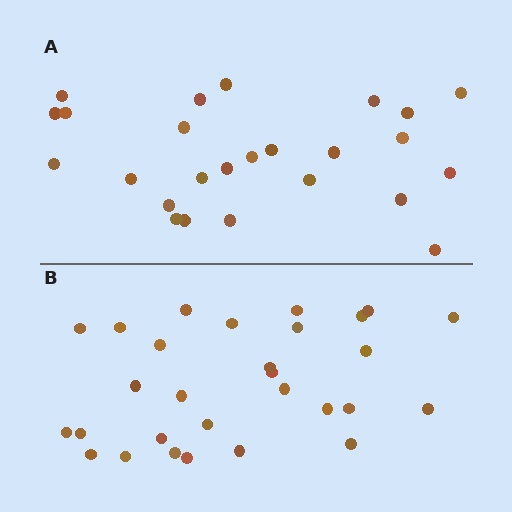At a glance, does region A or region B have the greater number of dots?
Region B (the bottom region) has more dots.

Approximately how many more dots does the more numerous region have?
Region B has about 4 more dots than region A.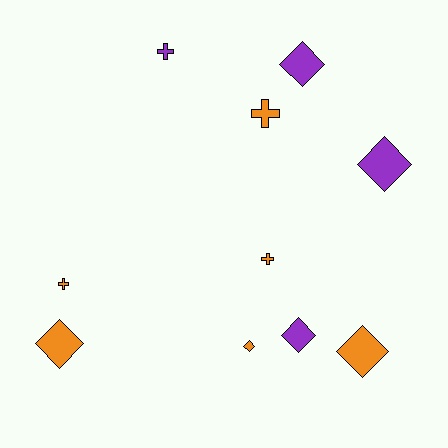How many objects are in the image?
There are 10 objects.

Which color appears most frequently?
Orange, with 6 objects.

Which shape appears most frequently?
Diamond, with 6 objects.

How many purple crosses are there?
There is 1 purple cross.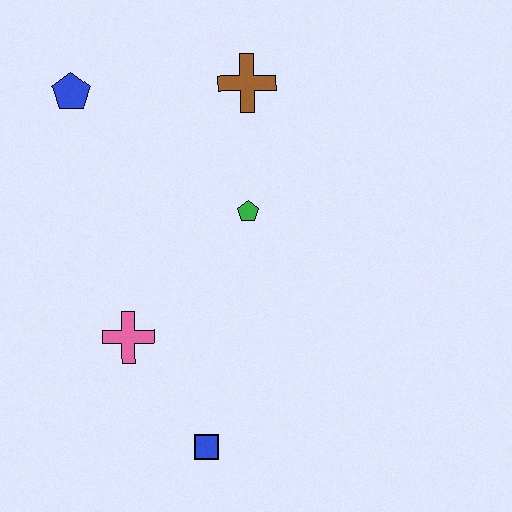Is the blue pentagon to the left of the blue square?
Yes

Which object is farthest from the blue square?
The blue pentagon is farthest from the blue square.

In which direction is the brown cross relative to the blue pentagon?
The brown cross is to the right of the blue pentagon.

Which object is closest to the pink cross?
The blue square is closest to the pink cross.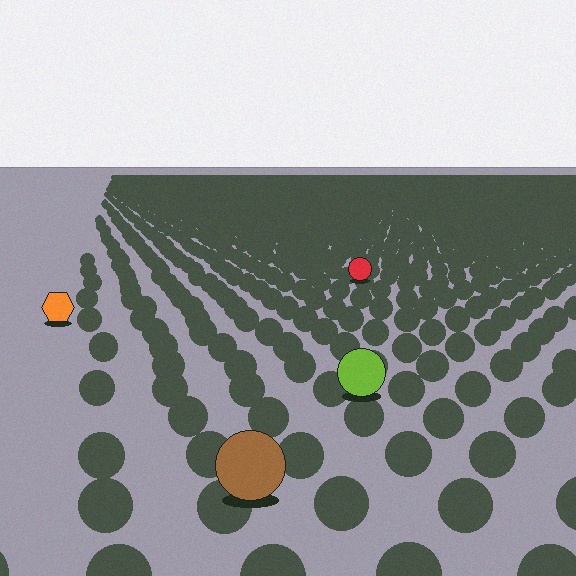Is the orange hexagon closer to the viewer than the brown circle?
No. The brown circle is closer — you can tell from the texture gradient: the ground texture is coarser near it.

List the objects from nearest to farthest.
From nearest to farthest: the brown circle, the lime circle, the orange hexagon, the red circle.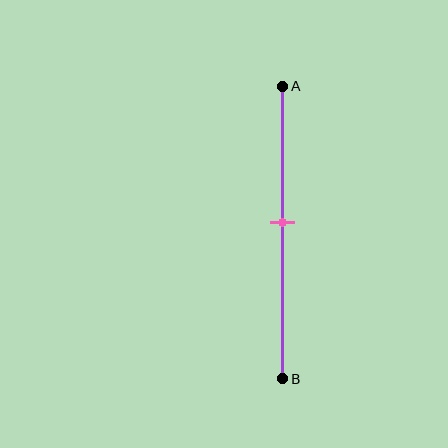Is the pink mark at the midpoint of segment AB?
No, the mark is at about 45% from A, not at the 50% midpoint.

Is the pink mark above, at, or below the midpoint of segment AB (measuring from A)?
The pink mark is above the midpoint of segment AB.